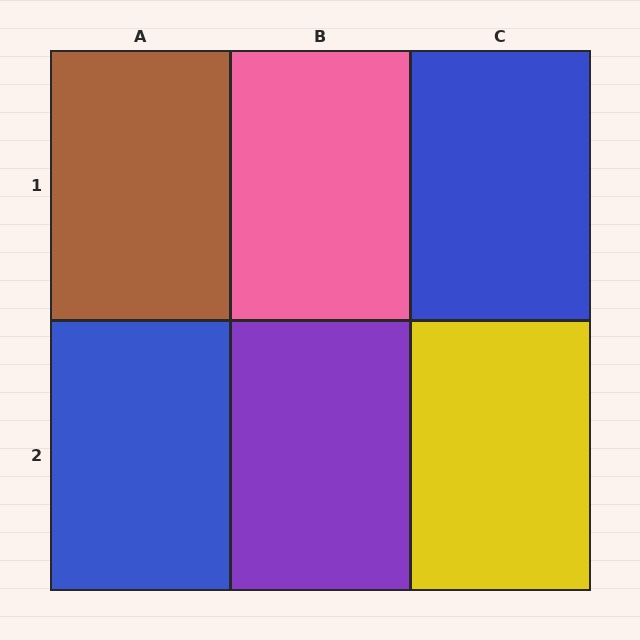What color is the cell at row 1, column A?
Brown.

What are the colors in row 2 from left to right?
Blue, purple, yellow.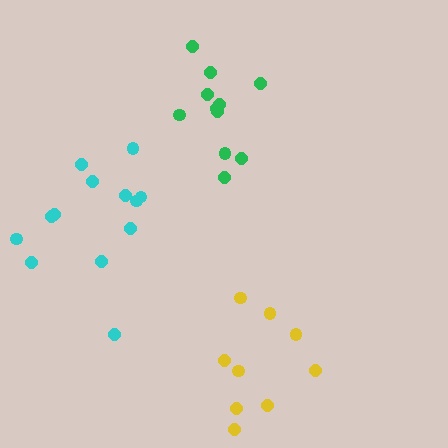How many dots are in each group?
Group 1: 9 dots, Group 2: 11 dots, Group 3: 13 dots (33 total).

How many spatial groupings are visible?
There are 3 spatial groupings.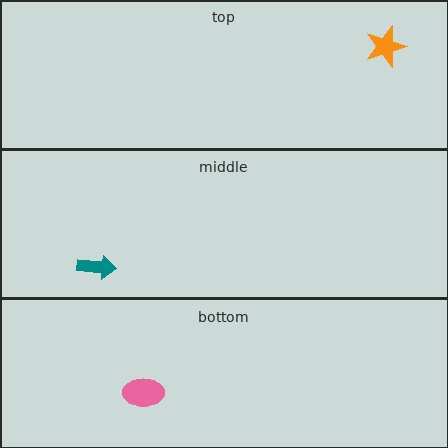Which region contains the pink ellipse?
The bottom region.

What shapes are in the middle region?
The teal arrow.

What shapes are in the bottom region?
The pink ellipse.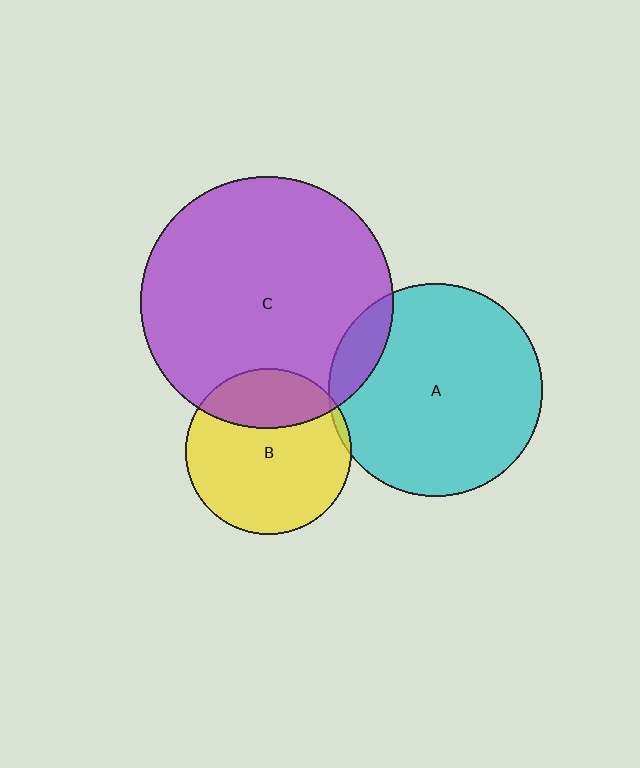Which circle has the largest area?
Circle C (purple).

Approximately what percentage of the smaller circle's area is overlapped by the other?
Approximately 25%.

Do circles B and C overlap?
Yes.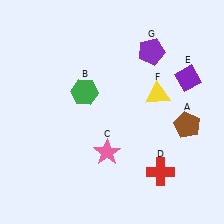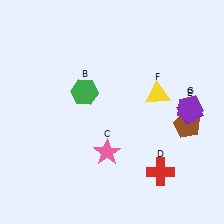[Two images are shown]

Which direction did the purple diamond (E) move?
The purple diamond (E) moved down.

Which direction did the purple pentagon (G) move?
The purple pentagon (G) moved down.